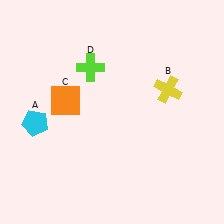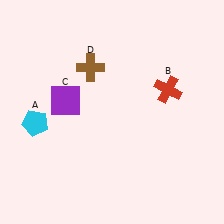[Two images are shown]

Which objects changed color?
B changed from yellow to red. C changed from orange to purple. D changed from lime to brown.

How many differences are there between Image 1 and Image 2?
There are 3 differences between the two images.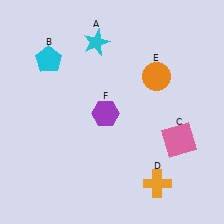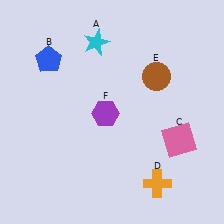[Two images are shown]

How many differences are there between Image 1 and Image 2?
There are 2 differences between the two images.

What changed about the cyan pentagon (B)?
In Image 1, B is cyan. In Image 2, it changed to blue.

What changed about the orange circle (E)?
In Image 1, E is orange. In Image 2, it changed to brown.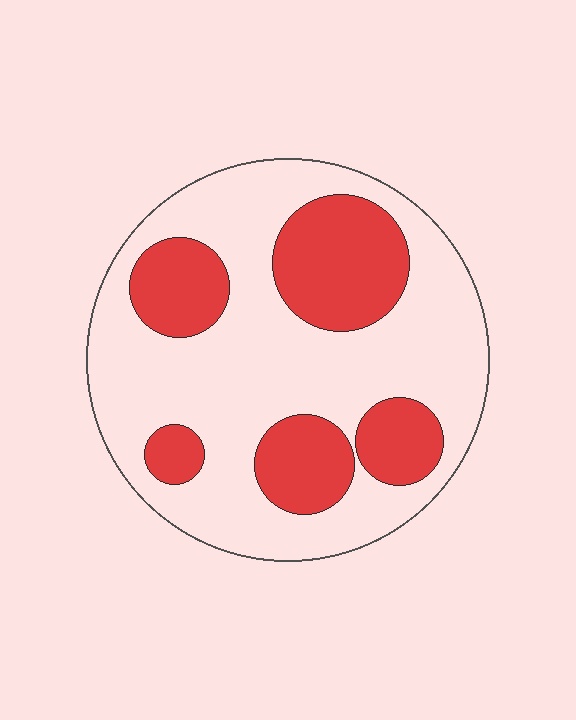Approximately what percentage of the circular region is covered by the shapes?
Approximately 30%.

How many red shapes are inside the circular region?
5.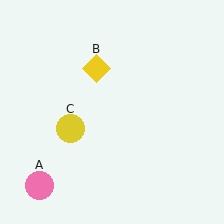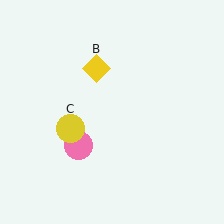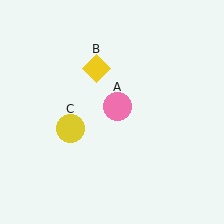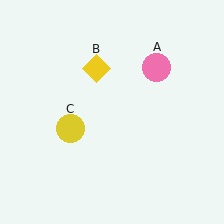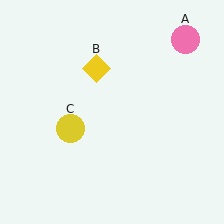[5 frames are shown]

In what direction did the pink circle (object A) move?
The pink circle (object A) moved up and to the right.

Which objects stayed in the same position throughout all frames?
Yellow diamond (object B) and yellow circle (object C) remained stationary.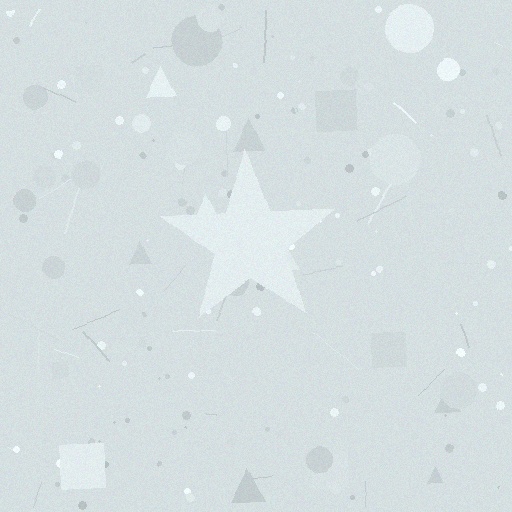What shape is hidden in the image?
A star is hidden in the image.